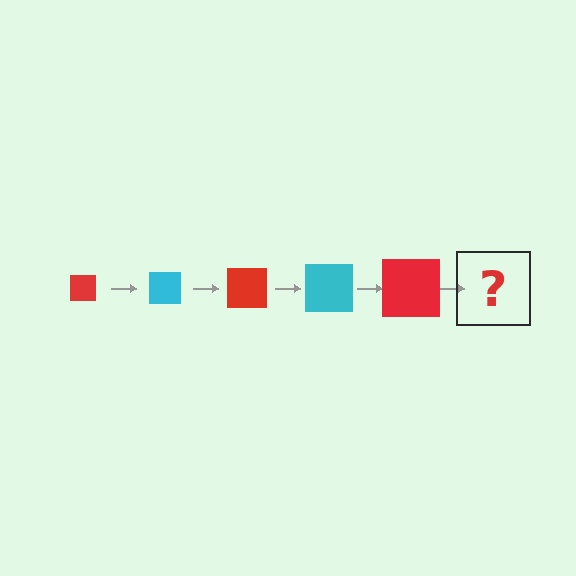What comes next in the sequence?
The next element should be a cyan square, larger than the previous one.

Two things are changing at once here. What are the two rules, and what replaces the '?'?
The two rules are that the square grows larger each step and the color cycles through red and cyan. The '?' should be a cyan square, larger than the previous one.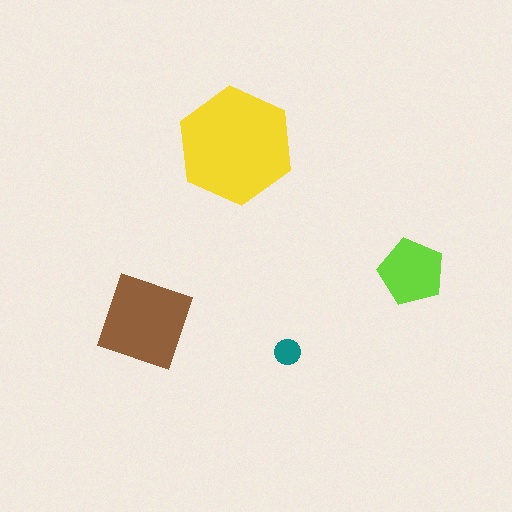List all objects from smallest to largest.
The teal circle, the lime pentagon, the brown diamond, the yellow hexagon.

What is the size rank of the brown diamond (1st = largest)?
2nd.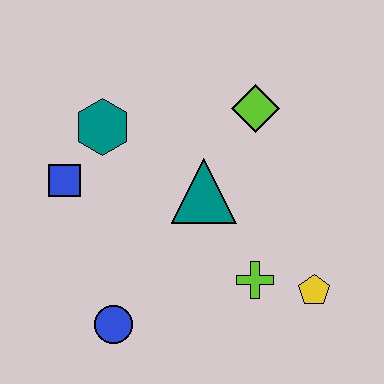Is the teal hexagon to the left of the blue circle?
Yes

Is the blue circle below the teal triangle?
Yes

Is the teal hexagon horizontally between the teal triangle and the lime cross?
No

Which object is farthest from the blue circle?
The lime diamond is farthest from the blue circle.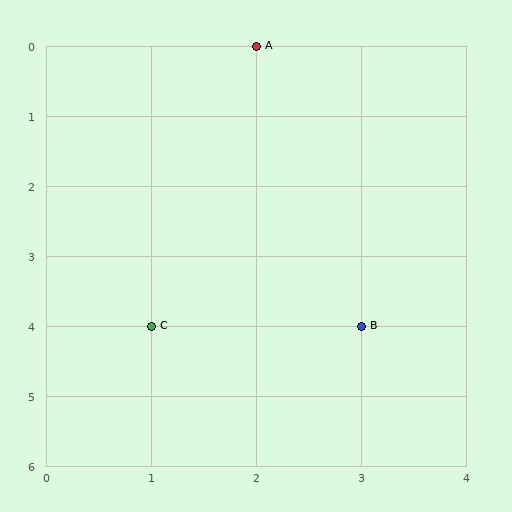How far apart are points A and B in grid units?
Points A and B are 1 column and 4 rows apart (about 4.1 grid units diagonally).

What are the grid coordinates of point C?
Point C is at grid coordinates (1, 4).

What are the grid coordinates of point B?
Point B is at grid coordinates (3, 4).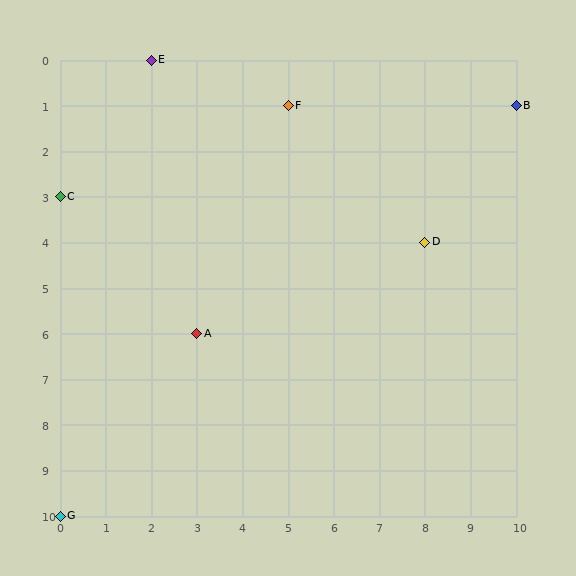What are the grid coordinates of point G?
Point G is at grid coordinates (0, 10).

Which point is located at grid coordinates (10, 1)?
Point B is at (10, 1).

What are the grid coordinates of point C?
Point C is at grid coordinates (0, 3).